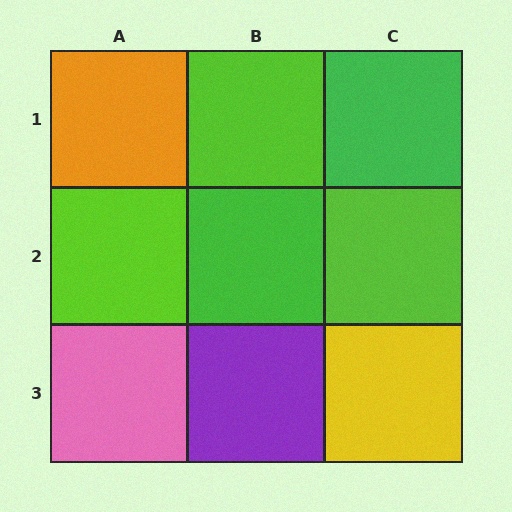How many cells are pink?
1 cell is pink.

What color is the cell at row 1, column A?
Orange.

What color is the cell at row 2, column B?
Green.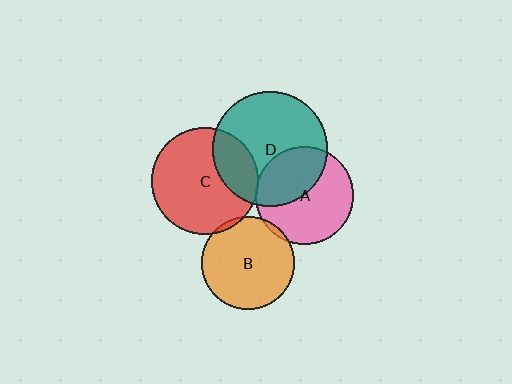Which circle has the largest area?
Circle D (teal).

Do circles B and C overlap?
Yes.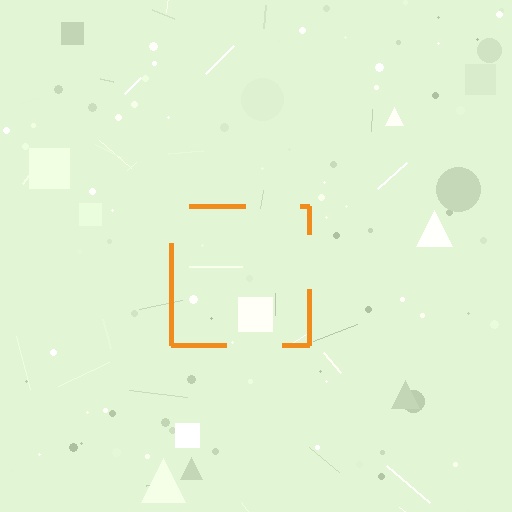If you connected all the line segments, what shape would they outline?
They would outline a square.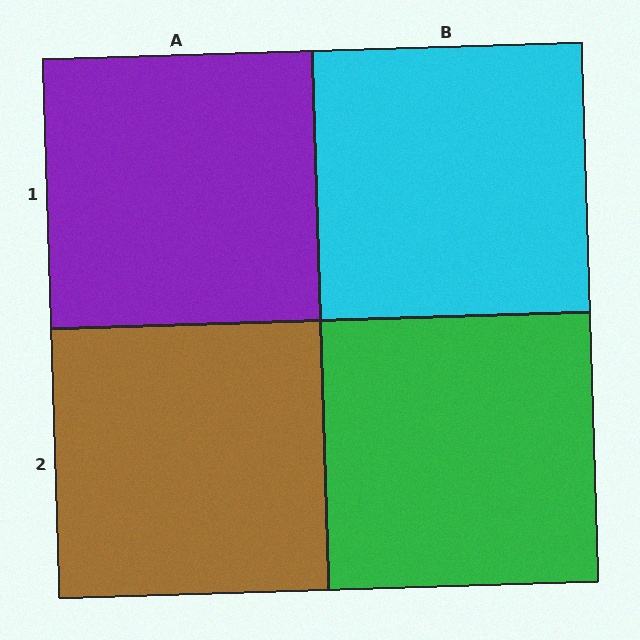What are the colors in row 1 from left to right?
Purple, cyan.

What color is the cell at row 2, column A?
Brown.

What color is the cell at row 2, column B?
Green.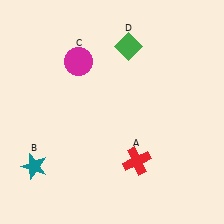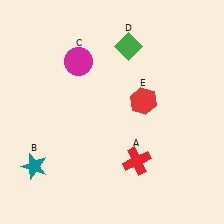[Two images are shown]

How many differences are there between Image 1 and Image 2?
There is 1 difference between the two images.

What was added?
A red hexagon (E) was added in Image 2.